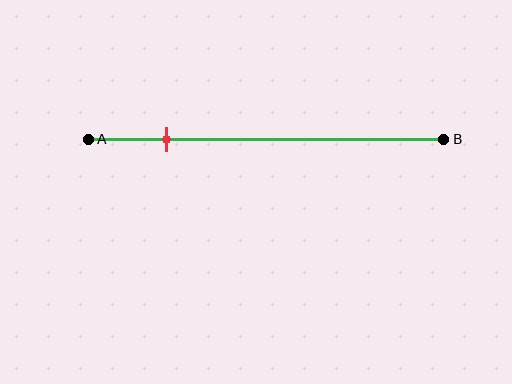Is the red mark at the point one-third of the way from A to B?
No, the mark is at about 20% from A, not at the 33% one-third point.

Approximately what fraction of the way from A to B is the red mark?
The red mark is approximately 20% of the way from A to B.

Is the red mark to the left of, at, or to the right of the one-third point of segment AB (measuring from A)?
The red mark is to the left of the one-third point of segment AB.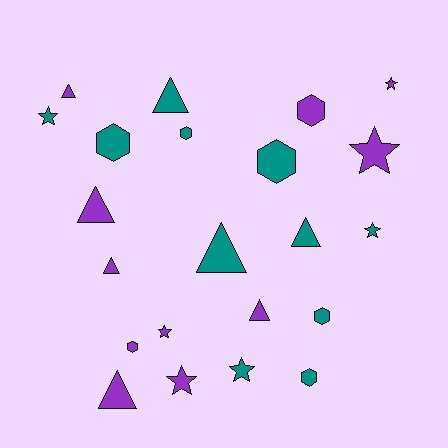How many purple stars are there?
There are 4 purple stars.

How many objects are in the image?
There are 22 objects.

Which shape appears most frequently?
Triangle, with 8 objects.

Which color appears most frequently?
Purple, with 11 objects.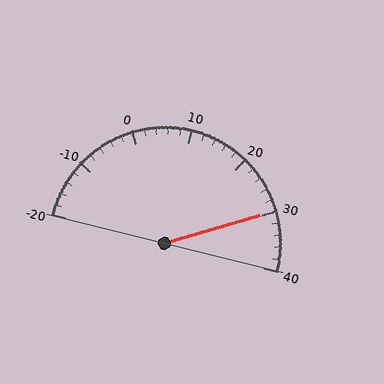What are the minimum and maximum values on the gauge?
The gauge ranges from -20 to 40.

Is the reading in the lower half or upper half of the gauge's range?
The reading is in the upper half of the range (-20 to 40).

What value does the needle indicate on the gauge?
The needle indicates approximately 30.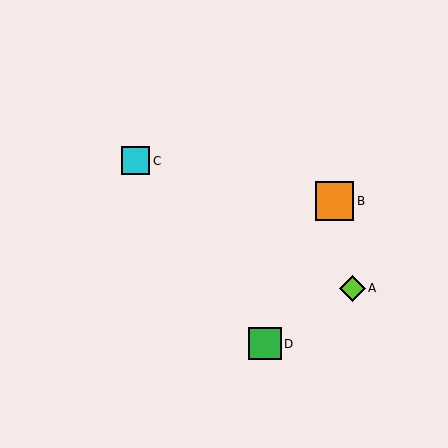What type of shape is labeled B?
Shape B is an orange square.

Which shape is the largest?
The orange square (labeled B) is the largest.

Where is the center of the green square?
The center of the green square is at (265, 344).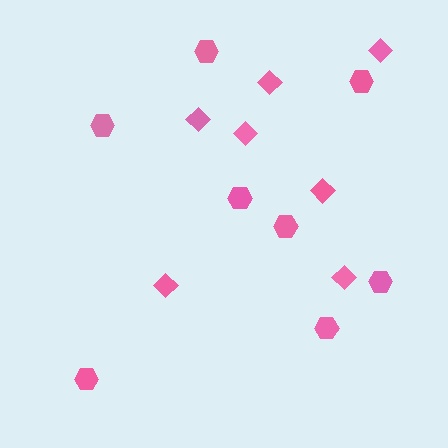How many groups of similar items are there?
There are 2 groups: one group of hexagons (8) and one group of diamonds (7).